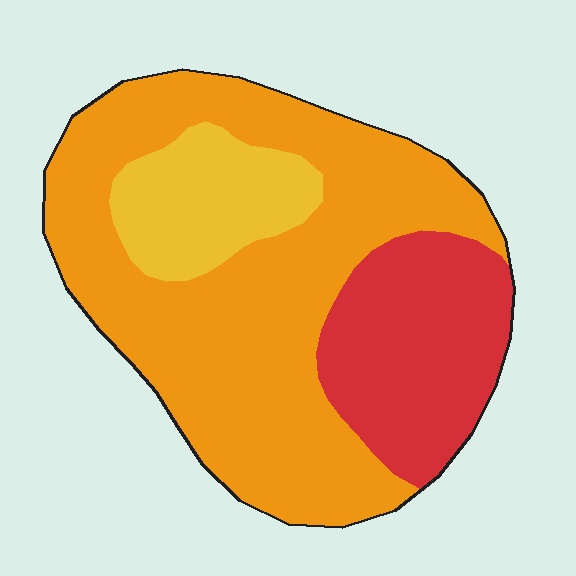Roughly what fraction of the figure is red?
Red covers around 25% of the figure.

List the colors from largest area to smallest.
From largest to smallest: orange, red, yellow.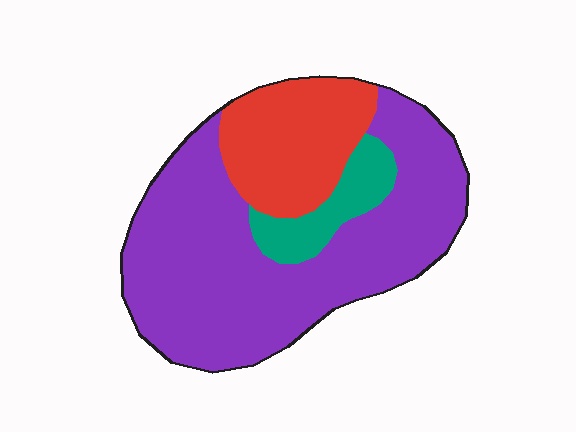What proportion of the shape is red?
Red takes up about one quarter (1/4) of the shape.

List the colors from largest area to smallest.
From largest to smallest: purple, red, teal.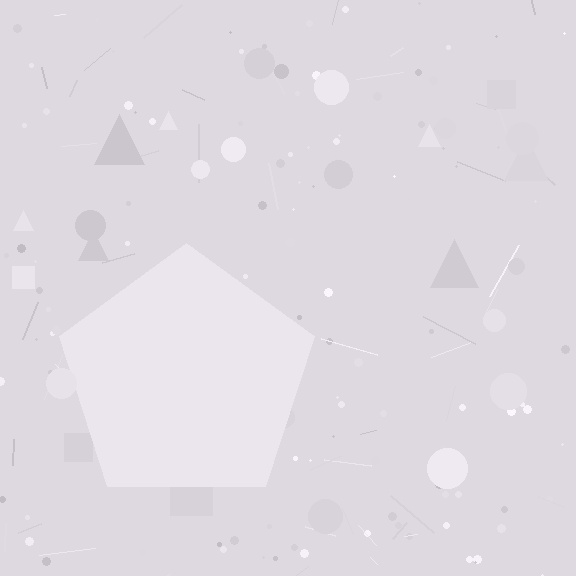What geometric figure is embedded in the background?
A pentagon is embedded in the background.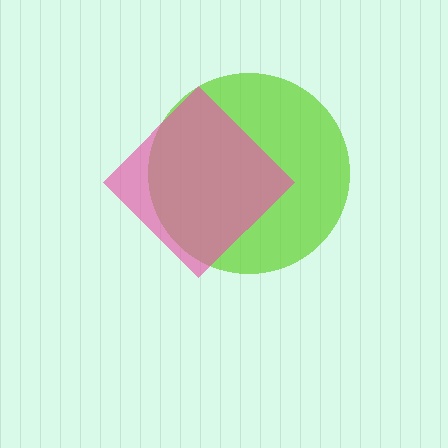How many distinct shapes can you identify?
There are 2 distinct shapes: a lime circle, a pink diamond.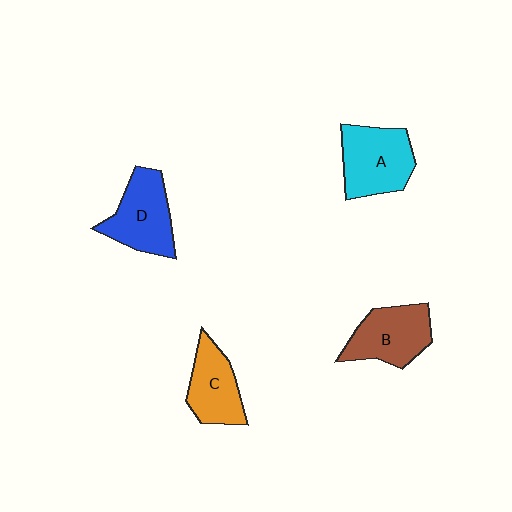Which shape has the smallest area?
Shape C (orange).